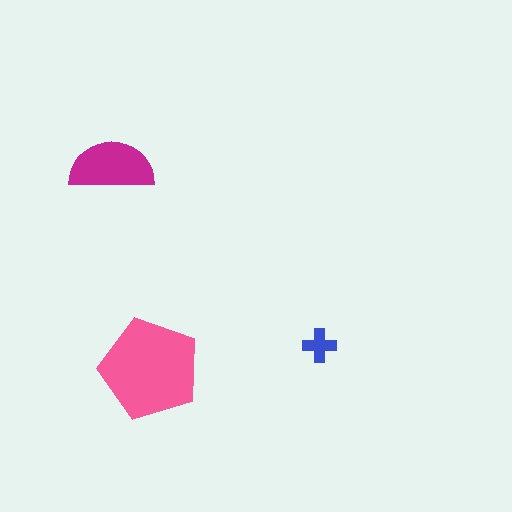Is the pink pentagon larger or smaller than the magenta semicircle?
Larger.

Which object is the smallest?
The blue cross.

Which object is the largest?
The pink pentagon.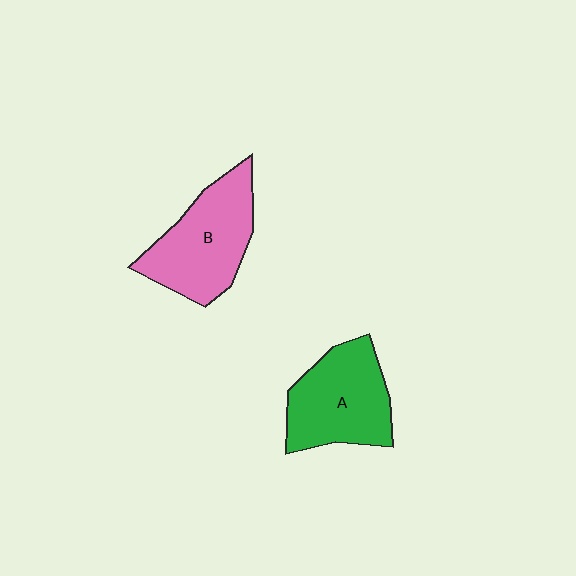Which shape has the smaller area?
Shape A (green).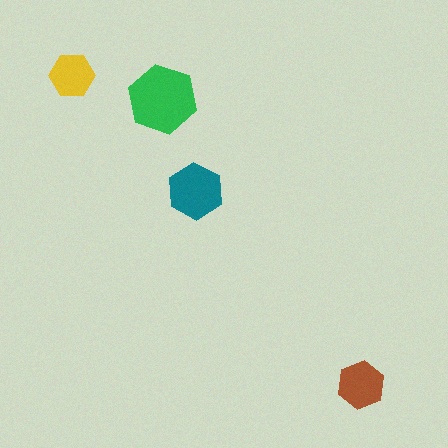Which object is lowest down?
The brown hexagon is bottommost.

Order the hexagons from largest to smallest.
the green one, the teal one, the brown one, the yellow one.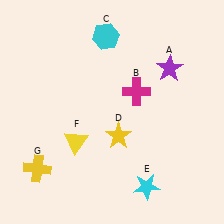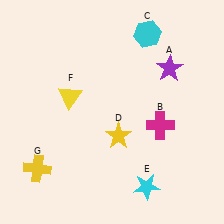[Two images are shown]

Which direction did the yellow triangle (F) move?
The yellow triangle (F) moved up.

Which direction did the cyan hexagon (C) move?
The cyan hexagon (C) moved right.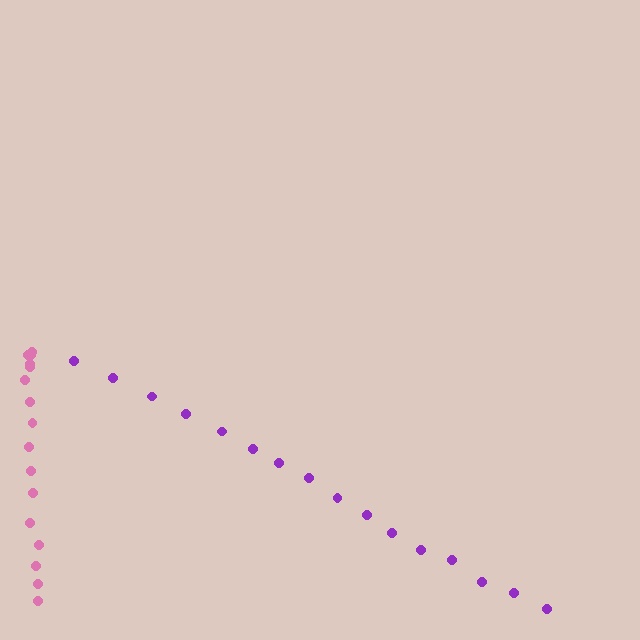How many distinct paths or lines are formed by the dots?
There are 2 distinct paths.